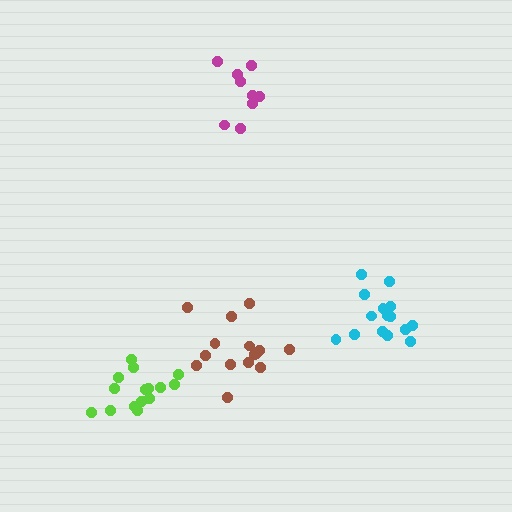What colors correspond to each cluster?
The clusters are colored: cyan, brown, magenta, lime.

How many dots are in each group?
Group 1: 15 dots, Group 2: 15 dots, Group 3: 9 dots, Group 4: 15 dots (54 total).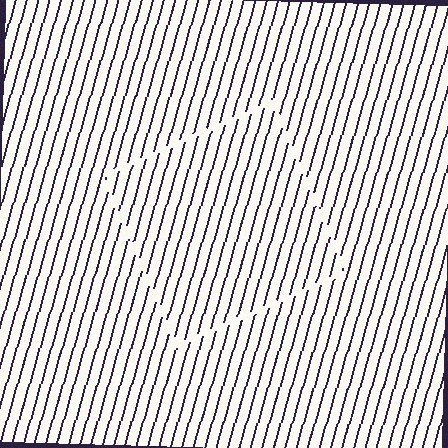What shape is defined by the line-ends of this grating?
An illusory square. The interior of the shape contains the same grating, shifted by half a period — the contour is defined by the phase discontinuity where line-ends from the inner and outer gratings abut.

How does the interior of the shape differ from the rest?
The interior of the shape contains the same grating, shifted by half a period — the contour is defined by the phase discontinuity where line-ends from the inner and outer gratings abut.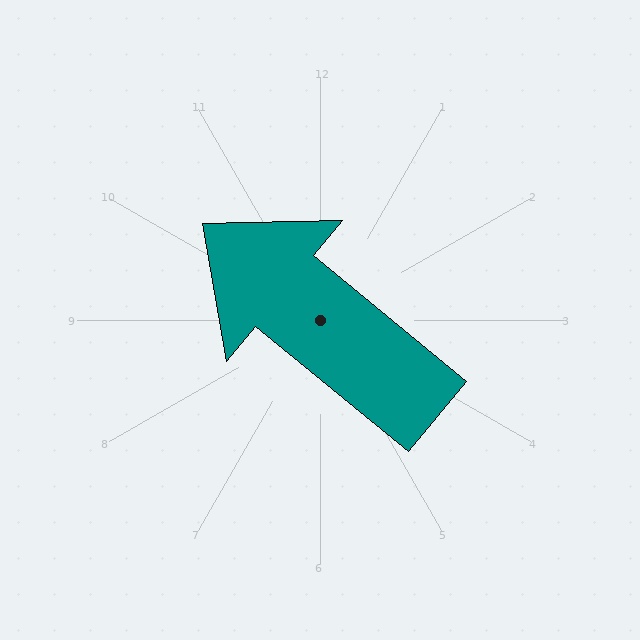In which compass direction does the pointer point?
Northwest.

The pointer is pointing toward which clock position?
Roughly 10 o'clock.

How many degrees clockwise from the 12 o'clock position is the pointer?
Approximately 310 degrees.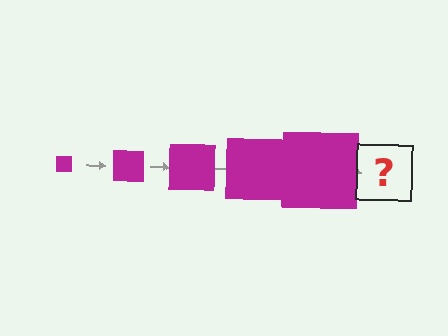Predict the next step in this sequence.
The next step is a magenta square, larger than the previous one.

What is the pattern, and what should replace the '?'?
The pattern is that the square gets progressively larger each step. The '?' should be a magenta square, larger than the previous one.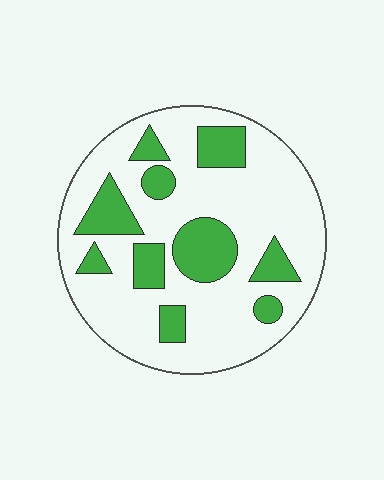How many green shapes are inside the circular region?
10.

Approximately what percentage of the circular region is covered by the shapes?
Approximately 25%.